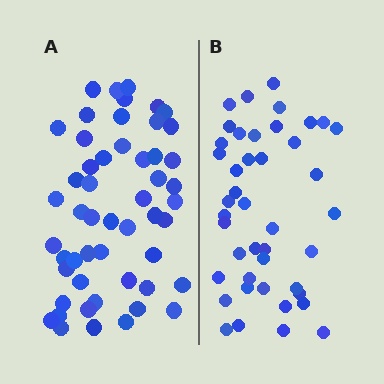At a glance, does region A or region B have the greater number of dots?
Region A (the left region) has more dots.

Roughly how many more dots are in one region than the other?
Region A has roughly 8 or so more dots than region B.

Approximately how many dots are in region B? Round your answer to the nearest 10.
About 40 dots. (The exact count is 43, which rounds to 40.)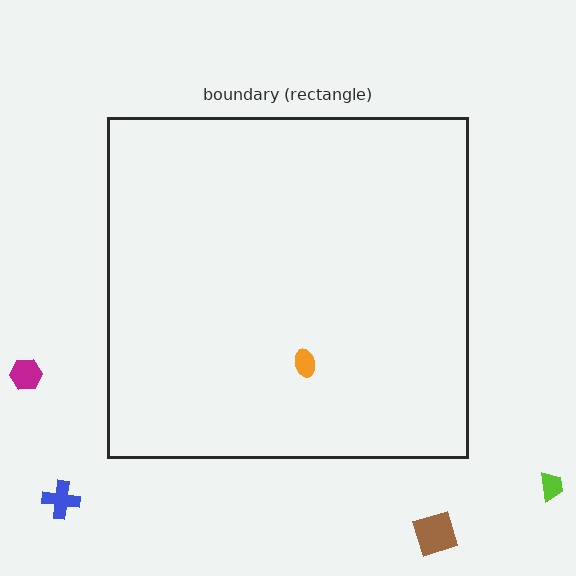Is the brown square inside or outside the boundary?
Outside.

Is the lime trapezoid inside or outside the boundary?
Outside.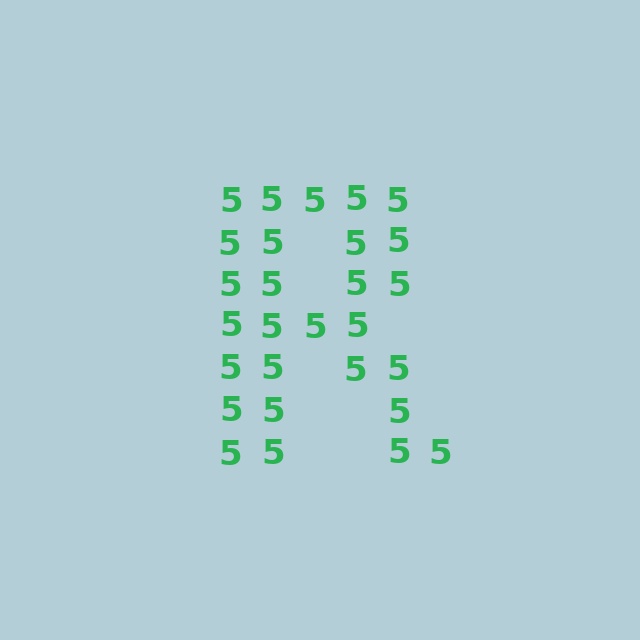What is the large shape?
The large shape is the letter R.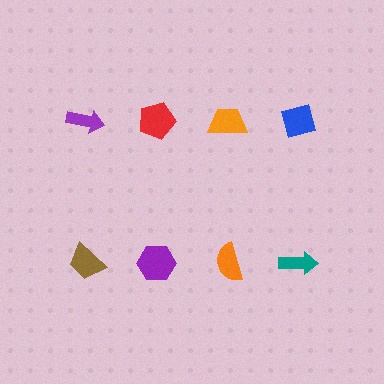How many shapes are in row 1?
4 shapes.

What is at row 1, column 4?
A blue diamond.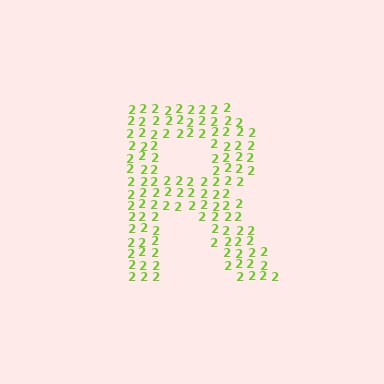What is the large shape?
The large shape is the letter R.